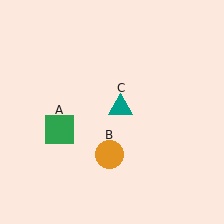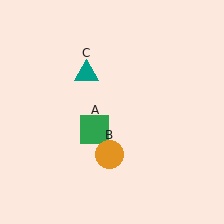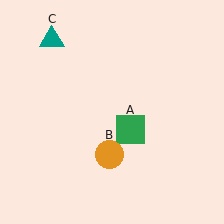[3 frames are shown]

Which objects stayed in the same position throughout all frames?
Orange circle (object B) remained stationary.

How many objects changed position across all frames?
2 objects changed position: green square (object A), teal triangle (object C).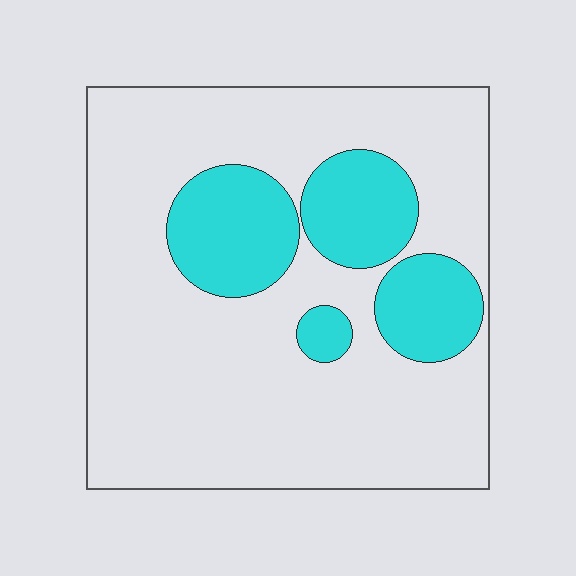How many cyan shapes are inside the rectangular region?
4.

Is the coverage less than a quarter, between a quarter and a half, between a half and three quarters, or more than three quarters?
Less than a quarter.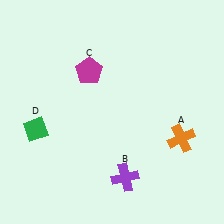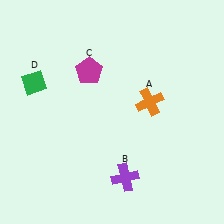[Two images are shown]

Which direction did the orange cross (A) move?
The orange cross (A) moved up.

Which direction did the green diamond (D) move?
The green diamond (D) moved up.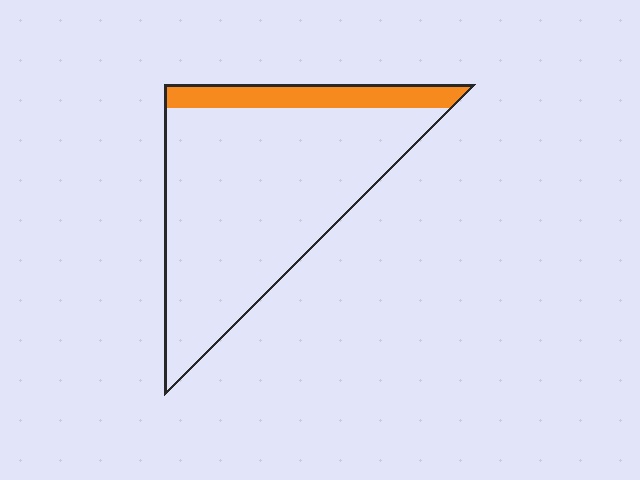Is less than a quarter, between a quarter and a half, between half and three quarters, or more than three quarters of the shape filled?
Less than a quarter.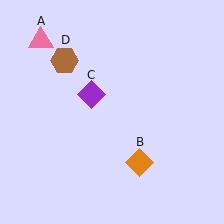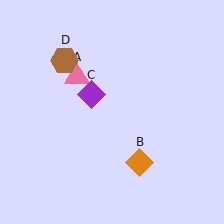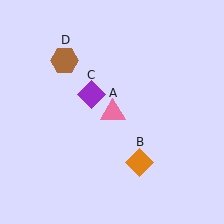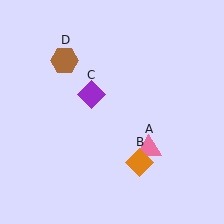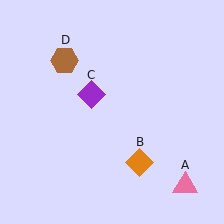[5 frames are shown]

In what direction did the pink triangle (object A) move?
The pink triangle (object A) moved down and to the right.